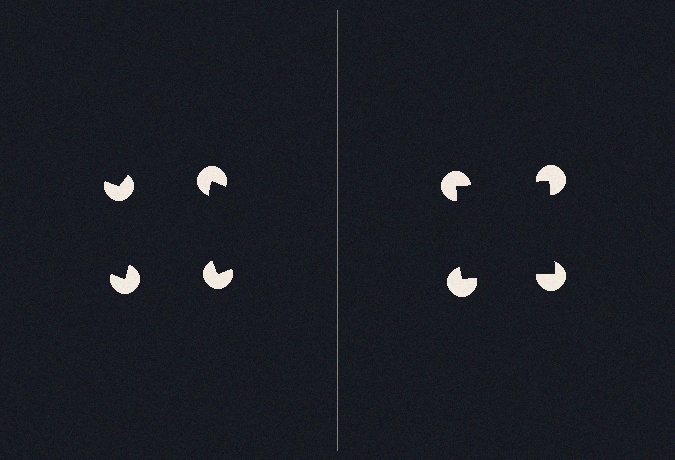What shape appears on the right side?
An illusory square.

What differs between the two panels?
The pac-man discs are positioned identically on both sides; only the wedge orientations differ. On the right they align to a square; on the left they are misaligned.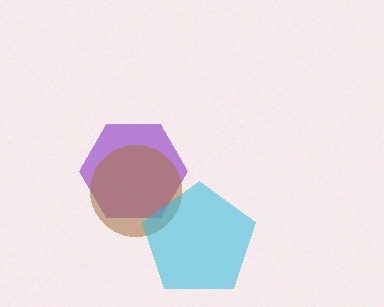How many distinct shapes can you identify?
There are 3 distinct shapes: a purple hexagon, a brown circle, a cyan pentagon.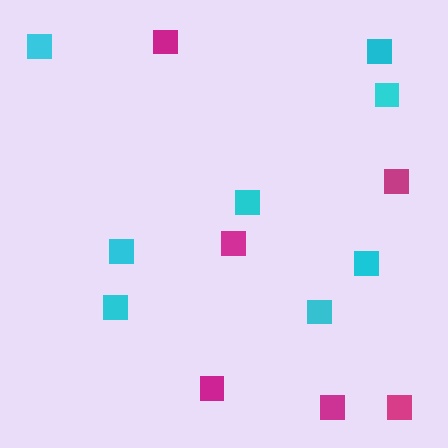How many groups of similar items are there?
There are 2 groups: one group of cyan squares (8) and one group of magenta squares (6).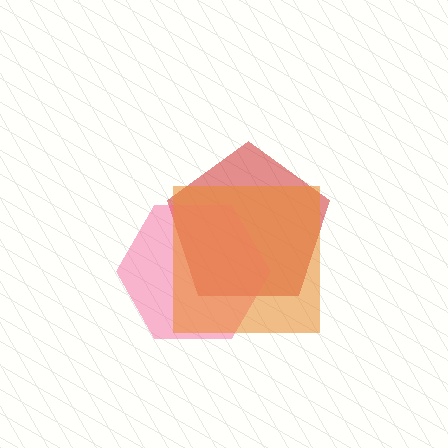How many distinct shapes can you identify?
There are 3 distinct shapes: a red pentagon, a pink hexagon, an orange square.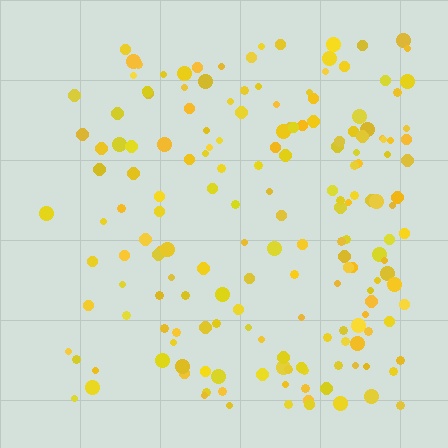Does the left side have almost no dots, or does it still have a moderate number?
Still a moderate number, just noticeably fewer than the right.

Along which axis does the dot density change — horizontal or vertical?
Horizontal.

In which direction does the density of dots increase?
From left to right, with the right side densest.